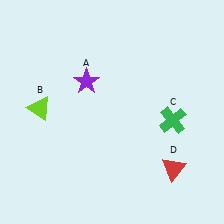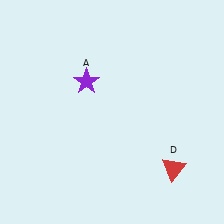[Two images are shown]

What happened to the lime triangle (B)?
The lime triangle (B) was removed in Image 2. It was in the top-left area of Image 1.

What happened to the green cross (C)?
The green cross (C) was removed in Image 2. It was in the bottom-right area of Image 1.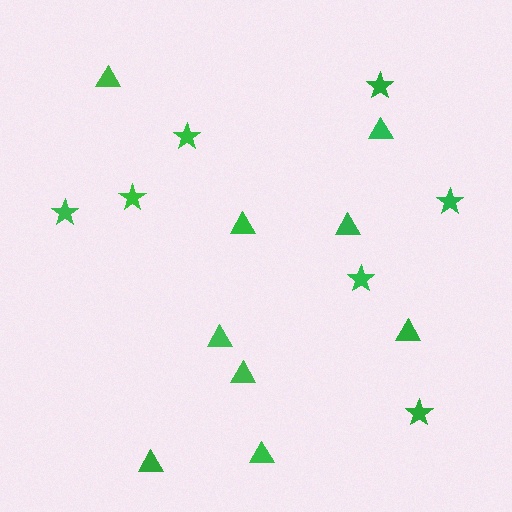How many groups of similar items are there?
There are 2 groups: one group of stars (7) and one group of triangles (9).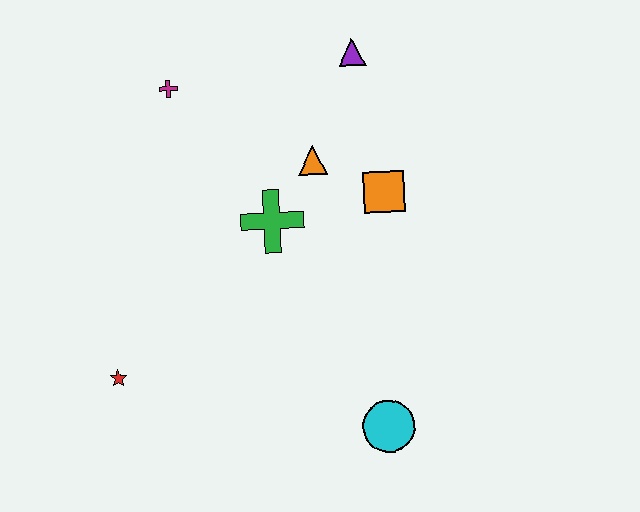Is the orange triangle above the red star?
Yes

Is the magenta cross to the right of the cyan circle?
No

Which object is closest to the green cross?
The orange triangle is closest to the green cross.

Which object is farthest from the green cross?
The cyan circle is farthest from the green cross.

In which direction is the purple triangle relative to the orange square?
The purple triangle is above the orange square.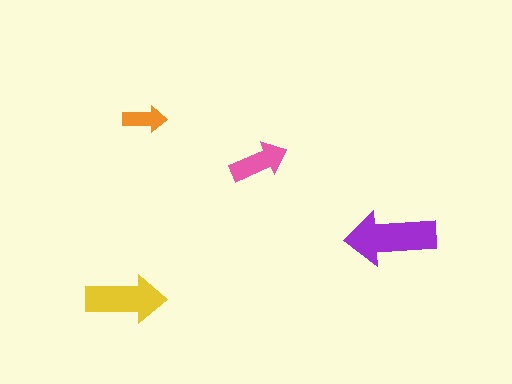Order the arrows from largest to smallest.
the purple one, the yellow one, the pink one, the orange one.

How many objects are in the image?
There are 4 objects in the image.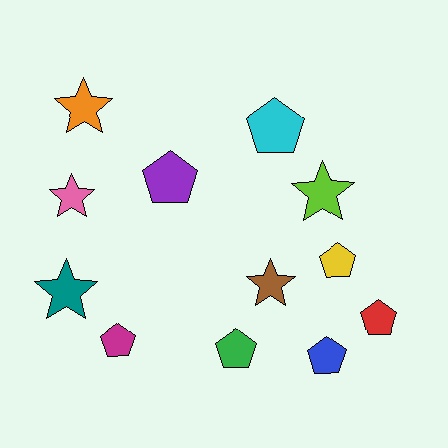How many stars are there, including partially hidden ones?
There are 5 stars.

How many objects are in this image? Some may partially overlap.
There are 12 objects.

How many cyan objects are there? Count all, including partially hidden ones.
There is 1 cyan object.